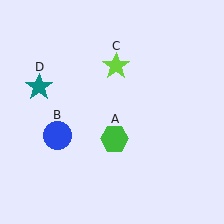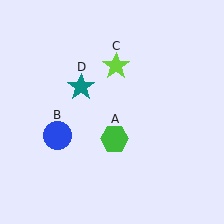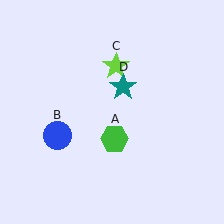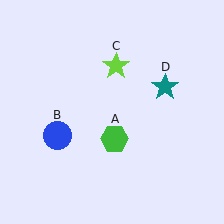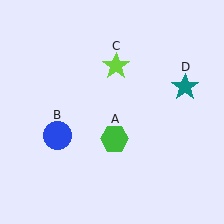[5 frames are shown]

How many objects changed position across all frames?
1 object changed position: teal star (object D).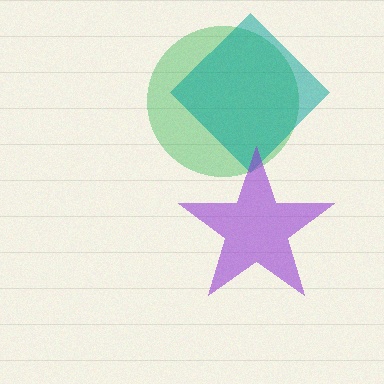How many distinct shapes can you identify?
There are 3 distinct shapes: a green circle, a teal diamond, a purple star.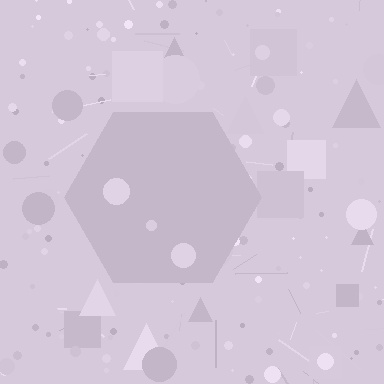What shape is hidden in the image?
A hexagon is hidden in the image.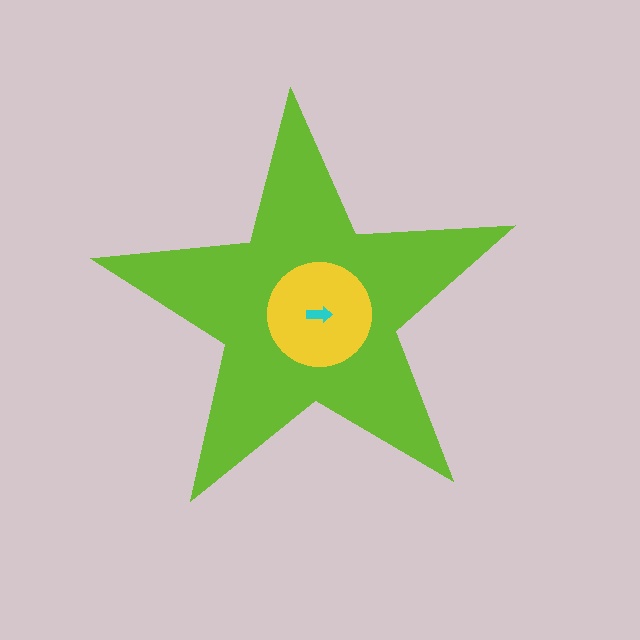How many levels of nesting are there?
3.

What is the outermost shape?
The lime star.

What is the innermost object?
The cyan arrow.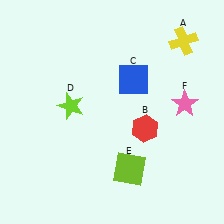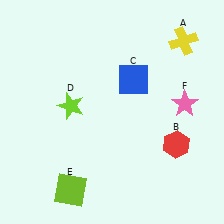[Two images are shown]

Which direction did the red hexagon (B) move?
The red hexagon (B) moved right.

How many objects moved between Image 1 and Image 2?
2 objects moved between the two images.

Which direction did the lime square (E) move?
The lime square (E) moved left.